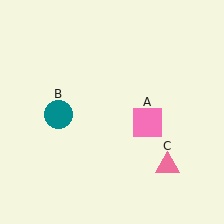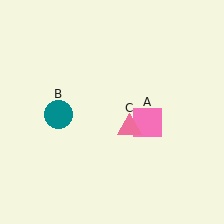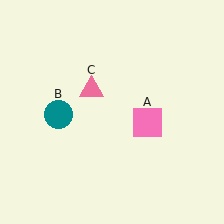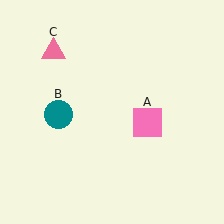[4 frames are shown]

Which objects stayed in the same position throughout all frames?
Pink square (object A) and teal circle (object B) remained stationary.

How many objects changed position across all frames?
1 object changed position: pink triangle (object C).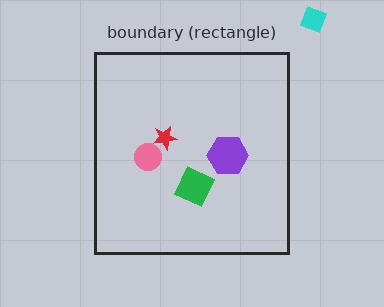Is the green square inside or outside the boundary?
Inside.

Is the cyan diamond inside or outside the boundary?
Outside.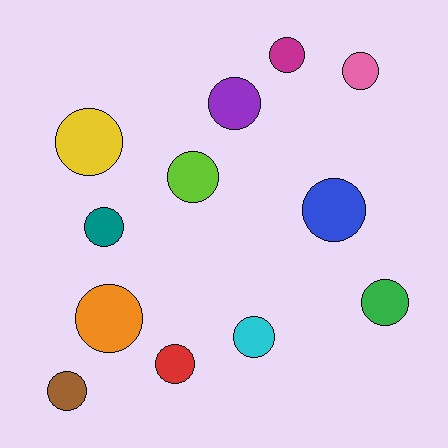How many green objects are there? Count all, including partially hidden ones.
There is 1 green object.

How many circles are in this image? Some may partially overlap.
There are 12 circles.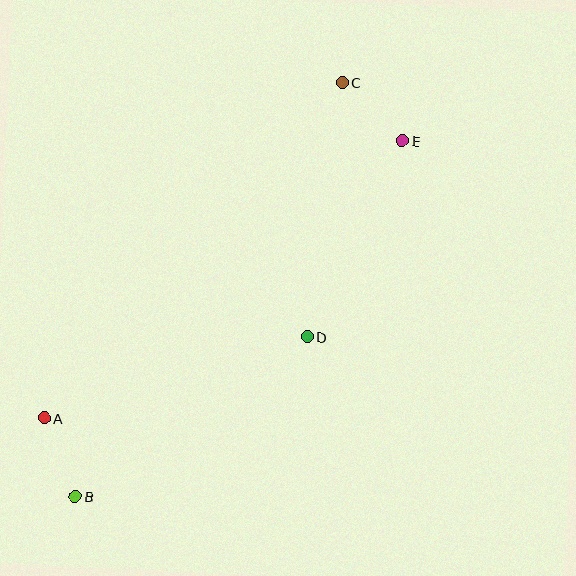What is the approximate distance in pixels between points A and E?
The distance between A and E is approximately 453 pixels.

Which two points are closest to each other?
Points C and E are closest to each other.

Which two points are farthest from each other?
Points B and C are farthest from each other.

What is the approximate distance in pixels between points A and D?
The distance between A and D is approximately 275 pixels.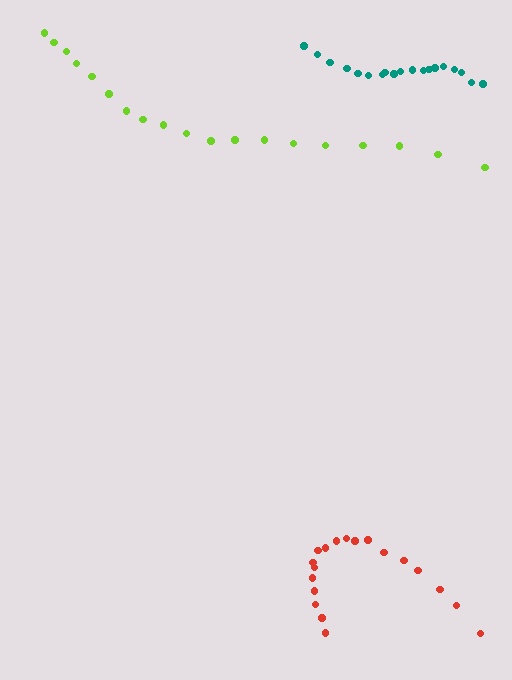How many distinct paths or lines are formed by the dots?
There are 3 distinct paths.